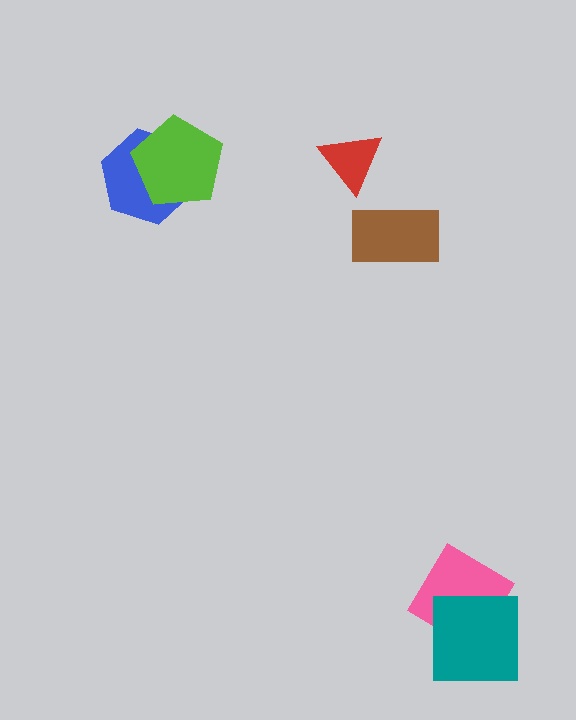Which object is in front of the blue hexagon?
The lime pentagon is in front of the blue hexagon.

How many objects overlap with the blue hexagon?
1 object overlaps with the blue hexagon.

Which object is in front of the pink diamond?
The teal square is in front of the pink diamond.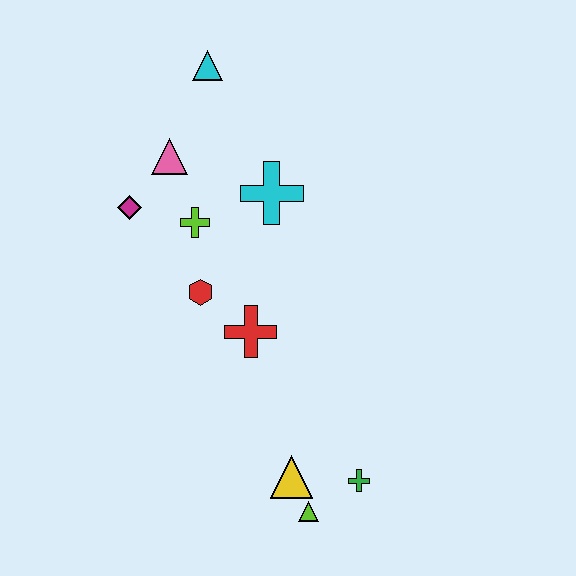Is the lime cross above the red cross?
Yes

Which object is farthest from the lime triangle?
The cyan triangle is farthest from the lime triangle.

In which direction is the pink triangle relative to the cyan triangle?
The pink triangle is below the cyan triangle.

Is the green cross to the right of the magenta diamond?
Yes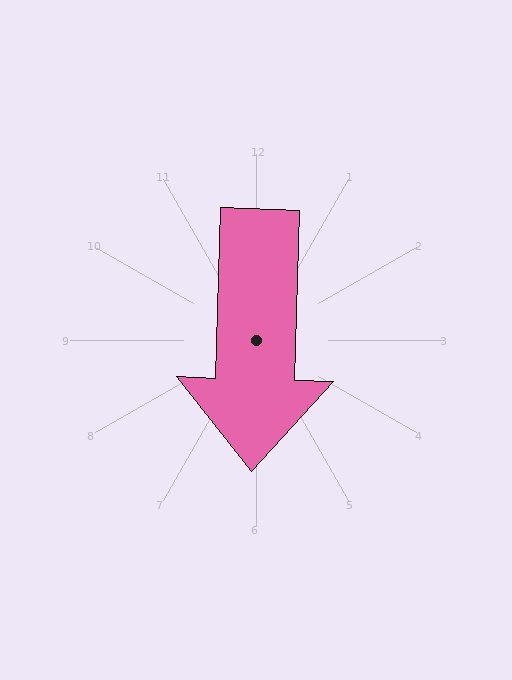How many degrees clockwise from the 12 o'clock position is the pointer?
Approximately 182 degrees.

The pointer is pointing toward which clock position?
Roughly 6 o'clock.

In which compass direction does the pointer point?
South.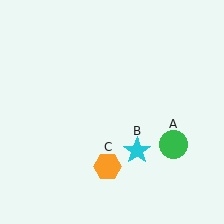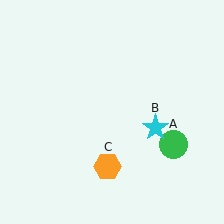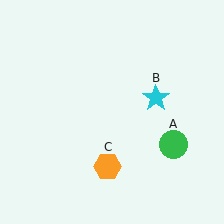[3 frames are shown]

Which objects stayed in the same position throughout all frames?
Green circle (object A) and orange hexagon (object C) remained stationary.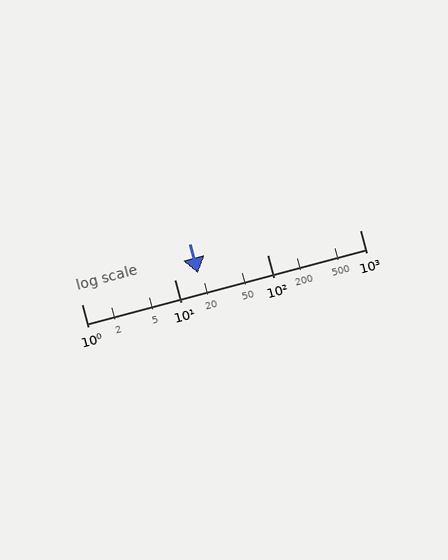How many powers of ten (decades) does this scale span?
The scale spans 3 decades, from 1 to 1000.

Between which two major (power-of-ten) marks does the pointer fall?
The pointer is between 10 and 100.